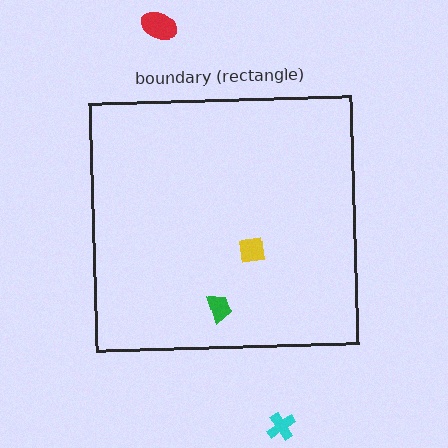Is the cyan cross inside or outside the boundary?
Outside.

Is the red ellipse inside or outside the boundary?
Outside.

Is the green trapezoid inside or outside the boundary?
Inside.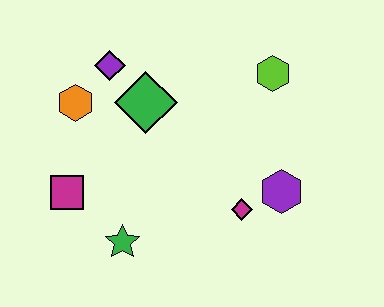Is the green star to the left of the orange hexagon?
No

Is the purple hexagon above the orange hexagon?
No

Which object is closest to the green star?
The magenta square is closest to the green star.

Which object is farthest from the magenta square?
The lime hexagon is farthest from the magenta square.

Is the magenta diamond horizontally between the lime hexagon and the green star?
Yes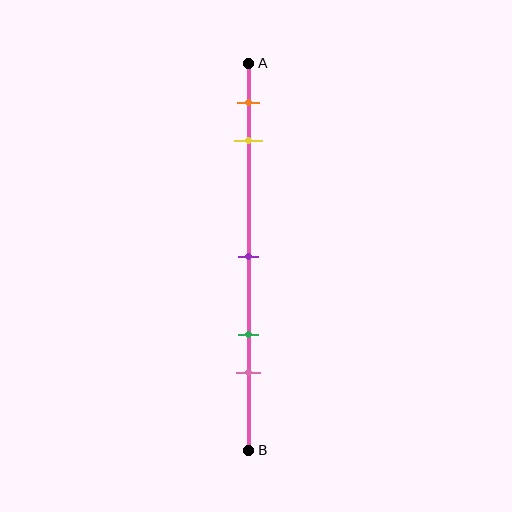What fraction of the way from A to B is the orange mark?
The orange mark is approximately 10% (0.1) of the way from A to B.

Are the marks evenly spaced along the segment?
No, the marks are not evenly spaced.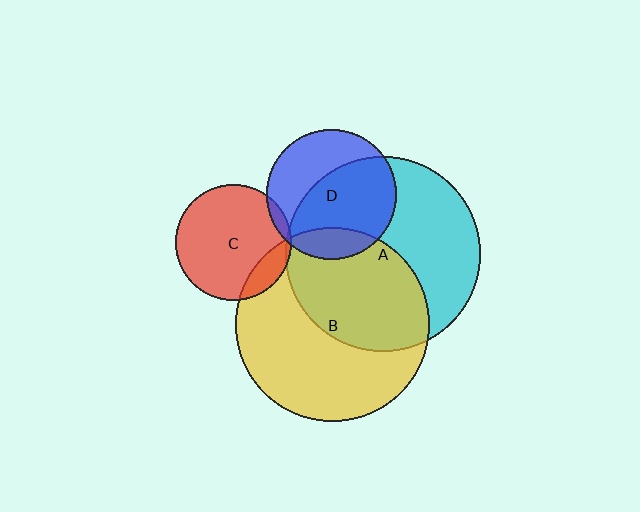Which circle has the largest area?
Circle A (cyan).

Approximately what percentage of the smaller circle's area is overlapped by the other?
Approximately 60%.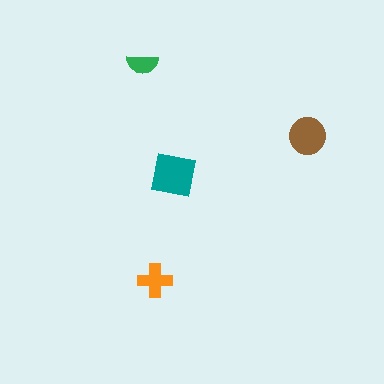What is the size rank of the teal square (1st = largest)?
1st.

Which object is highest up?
The green semicircle is topmost.